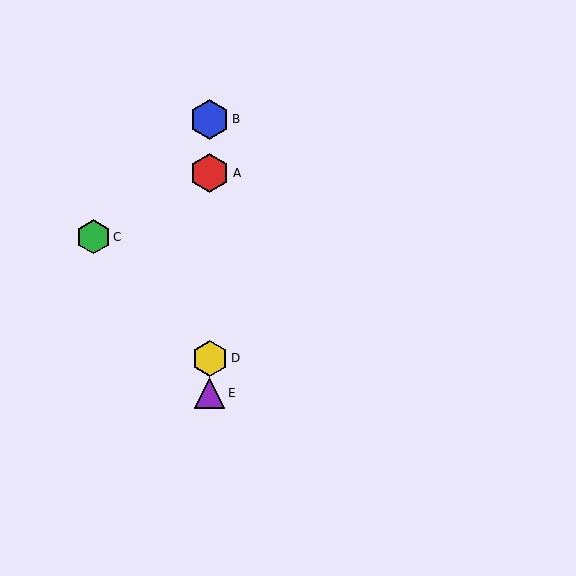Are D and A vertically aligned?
Yes, both are at x≈210.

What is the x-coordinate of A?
Object A is at x≈210.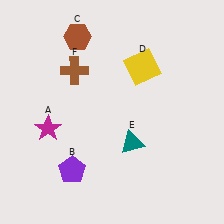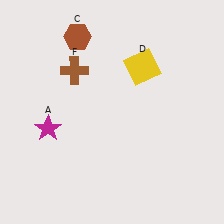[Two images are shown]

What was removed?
The teal triangle (E), the purple pentagon (B) were removed in Image 2.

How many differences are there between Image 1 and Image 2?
There are 2 differences between the two images.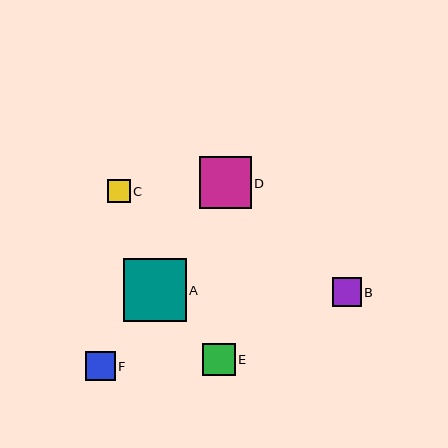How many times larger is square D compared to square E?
Square D is approximately 1.6 times the size of square E.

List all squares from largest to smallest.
From largest to smallest: A, D, E, F, B, C.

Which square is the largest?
Square A is the largest with a size of approximately 63 pixels.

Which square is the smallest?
Square C is the smallest with a size of approximately 23 pixels.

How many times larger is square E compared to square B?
Square E is approximately 1.1 times the size of square B.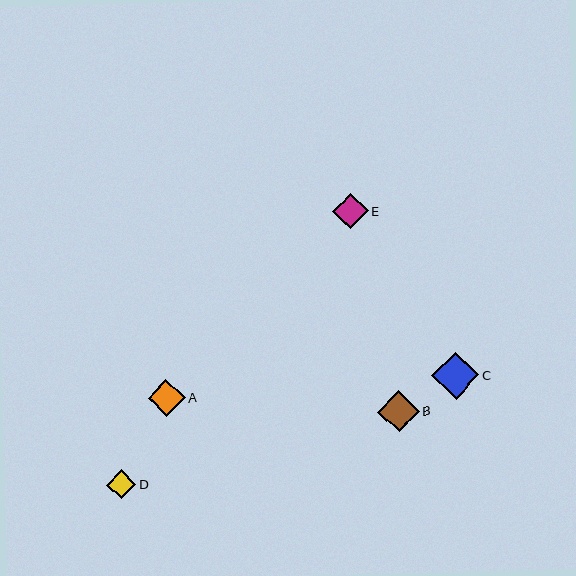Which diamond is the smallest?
Diamond D is the smallest with a size of approximately 29 pixels.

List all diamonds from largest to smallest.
From largest to smallest: C, B, A, E, D.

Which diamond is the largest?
Diamond C is the largest with a size of approximately 47 pixels.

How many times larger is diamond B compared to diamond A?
Diamond B is approximately 1.1 times the size of diamond A.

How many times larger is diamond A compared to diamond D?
Diamond A is approximately 1.3 times the size of diamond D.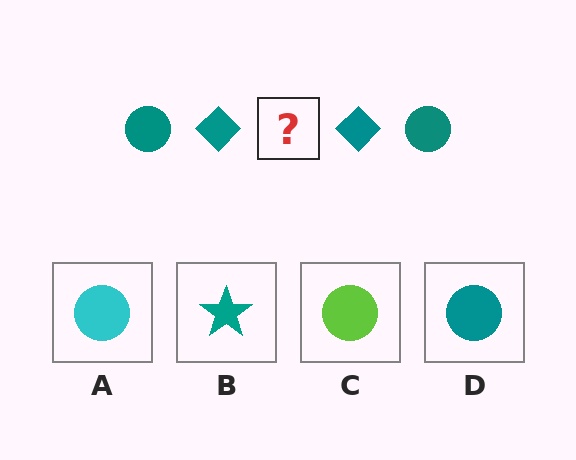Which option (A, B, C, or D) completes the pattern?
D.